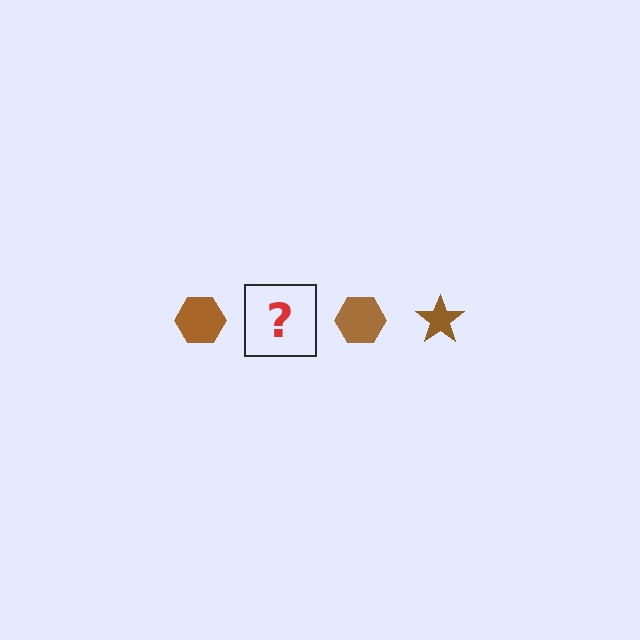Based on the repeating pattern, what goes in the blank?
The blank should be a brown star.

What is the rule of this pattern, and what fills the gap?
The rule is that the pattern cycles through hexagon, star shapes in brown. The gap should be filled with a brown star.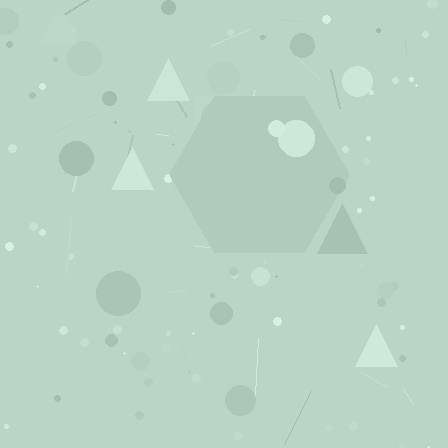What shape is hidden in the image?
A hexagon is hidden in the image.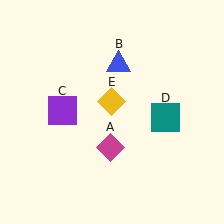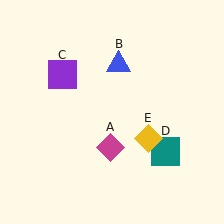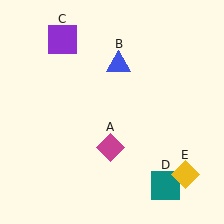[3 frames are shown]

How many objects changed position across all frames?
3 objects changed position: purple square (object C), teal square (object D), yellow diamond (object E).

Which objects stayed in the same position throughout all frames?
Magenta diamond (object A) and blue triangle (object B) remained stationary.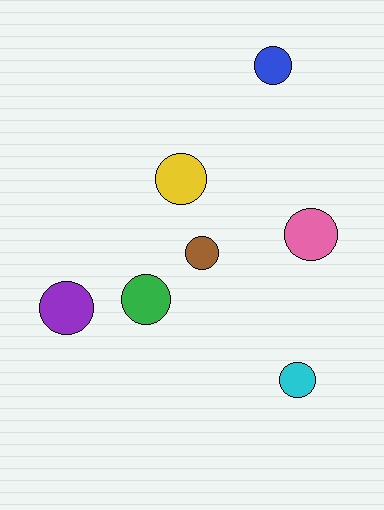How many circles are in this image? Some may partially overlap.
There are 7 circles.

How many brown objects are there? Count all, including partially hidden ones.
There is 1 brown object.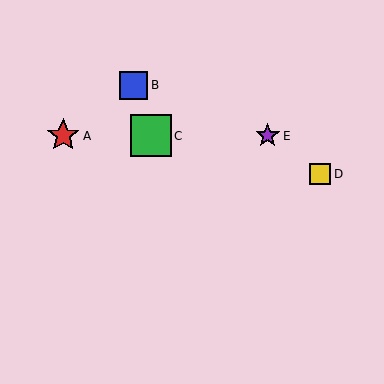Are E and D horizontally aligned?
No, E is at y≈136 and D is at y≈174.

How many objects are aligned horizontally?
3 objects (A, C, E) are aligned horizontally.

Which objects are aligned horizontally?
Objects A, C, E are aligned horizontally.